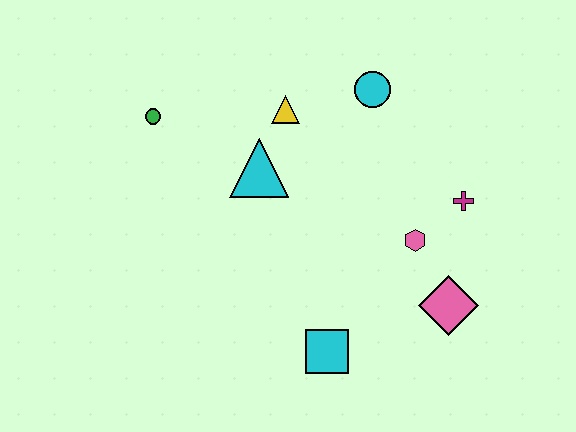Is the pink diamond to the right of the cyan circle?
Yes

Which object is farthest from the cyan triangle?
The pink diamond is farthest from the cyan triangle.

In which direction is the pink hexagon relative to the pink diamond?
The pink hexagon is above the pink diamond.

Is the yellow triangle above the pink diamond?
Yes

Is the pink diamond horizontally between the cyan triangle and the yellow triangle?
No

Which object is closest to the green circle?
The cyan triangle is closest to the green circle.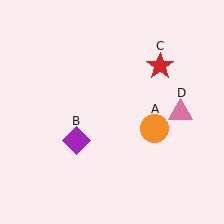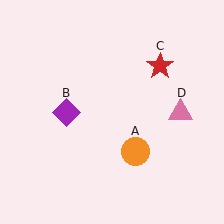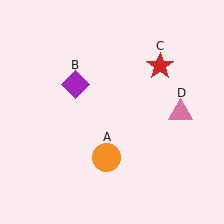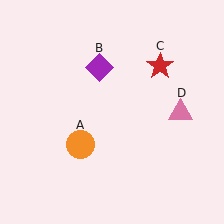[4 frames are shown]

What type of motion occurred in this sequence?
The orange circle (object A), purple diamond (object B) rotated clockwise around the center of the scene.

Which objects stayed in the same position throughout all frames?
Red star (object C) and pink triangle (object D) remained stationary.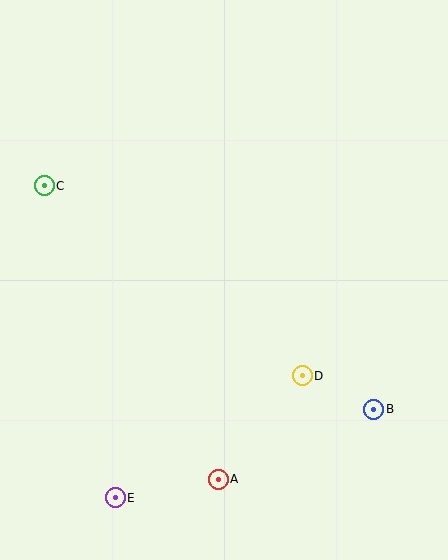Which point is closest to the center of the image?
Point D at (302, 376) is closest to the center.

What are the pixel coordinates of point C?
Point C is at (44, 186).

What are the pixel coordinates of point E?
Point E is at (115, 498).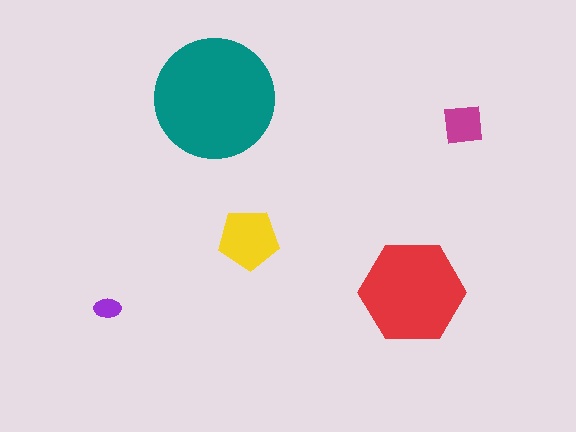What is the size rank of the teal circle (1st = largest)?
1st.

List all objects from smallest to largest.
The purple ellipse, the magenta square, the yellow pentagon, the red hexagon, the teal circle.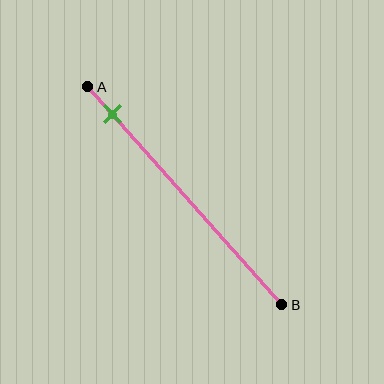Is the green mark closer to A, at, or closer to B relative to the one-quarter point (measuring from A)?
The green mark is closer to point A than the one-quarter point of segment AB.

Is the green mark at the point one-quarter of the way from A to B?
No, the mark is at about 15% from A, not at the 25% one-quarter point.